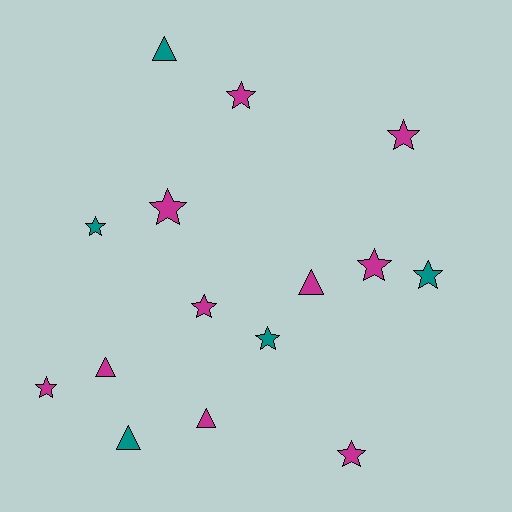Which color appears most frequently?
Magenta, with 10 objects.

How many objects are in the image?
There are 15 objects.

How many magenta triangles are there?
There are 3 magenta triangles.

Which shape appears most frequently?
Star, with 10 objects.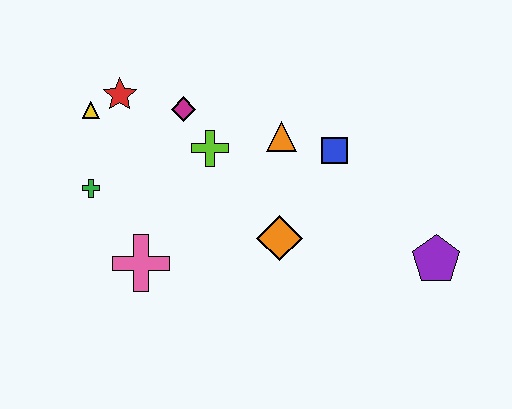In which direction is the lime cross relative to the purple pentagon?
The lime cross is to the left of the purple pentagon.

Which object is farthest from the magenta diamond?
The purple pentagon is farthest from the magenta diamond.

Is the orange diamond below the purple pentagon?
No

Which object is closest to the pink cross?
The green cross is closest to the pink cross.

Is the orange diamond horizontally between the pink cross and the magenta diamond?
No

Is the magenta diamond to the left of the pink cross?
No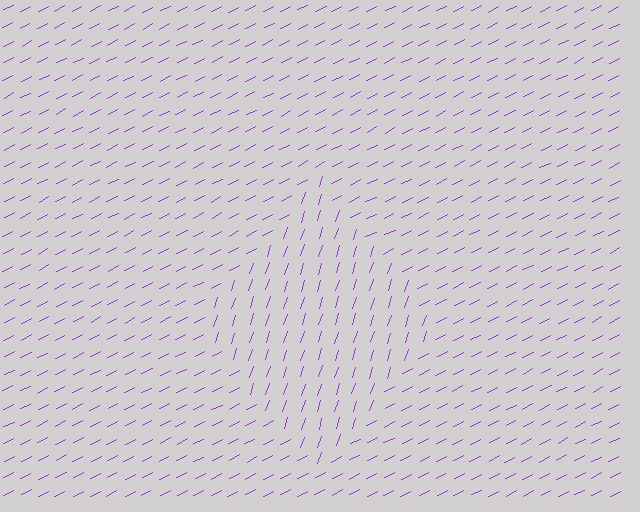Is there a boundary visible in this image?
Yes, there is a texture boundary formed by a change in line orientation.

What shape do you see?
I see a diamond.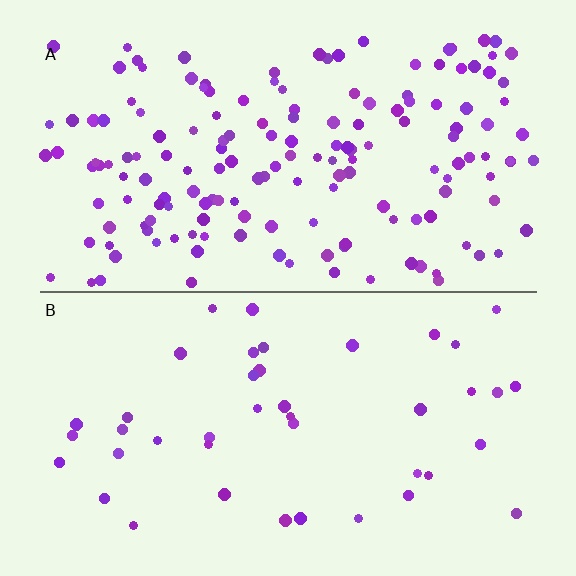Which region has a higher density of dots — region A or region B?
A (the top).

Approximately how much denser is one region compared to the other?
Approximately 3.8× — region A over region B.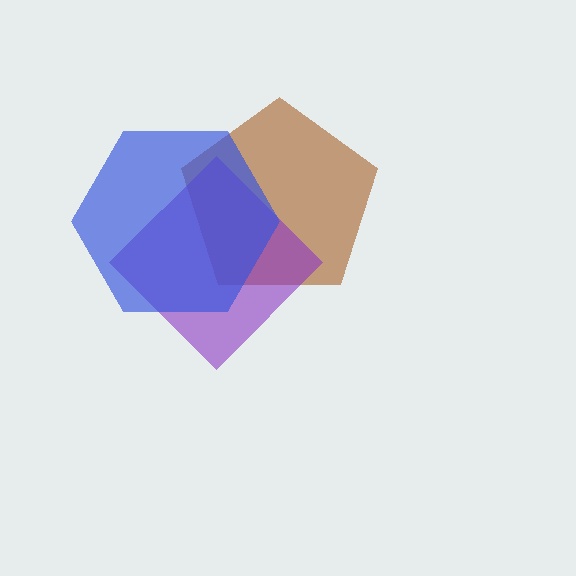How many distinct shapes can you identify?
There are 3 distinct shapes: a brown pentagon, a purple diamond, a blue hexagon.